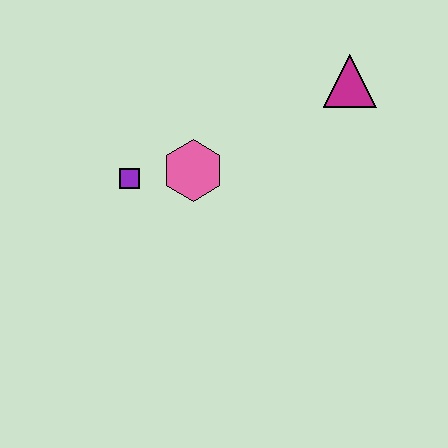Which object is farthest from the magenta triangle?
The purple square is farthest from the magenta triangle.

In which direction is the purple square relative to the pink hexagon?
The purple square is to the left of the pink hexagon.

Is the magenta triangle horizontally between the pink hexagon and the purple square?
No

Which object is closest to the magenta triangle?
The pink hexagon is closest to the magenta triangle.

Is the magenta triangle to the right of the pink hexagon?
Yes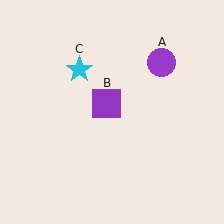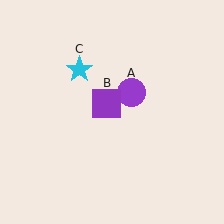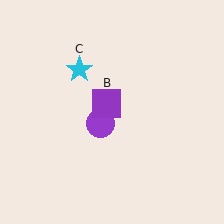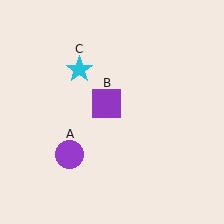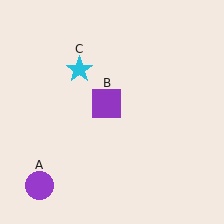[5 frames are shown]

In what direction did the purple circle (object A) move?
The purple circle (object A) moved down and to the left.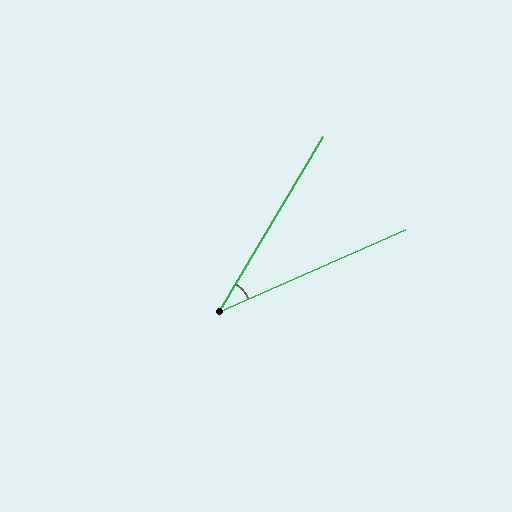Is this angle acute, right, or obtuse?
It is acute.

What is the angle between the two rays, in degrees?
Approximately 35 degrees.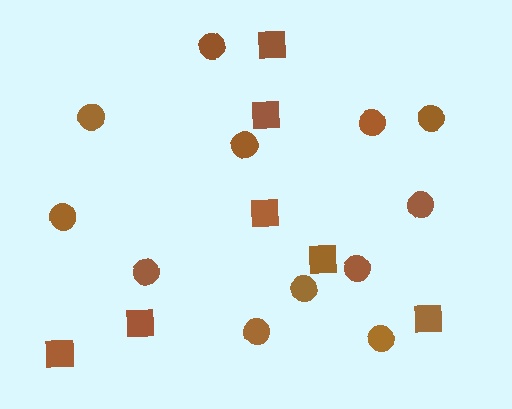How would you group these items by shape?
There are 2 groups: one group of squares (7) and one group of circles (12).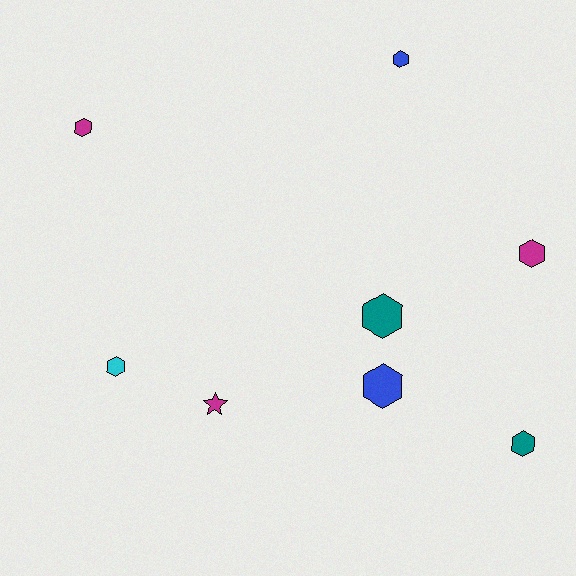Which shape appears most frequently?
Hexagon, with 7 objects.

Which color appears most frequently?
Magenta, with 3 objects.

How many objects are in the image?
There are 8 objects.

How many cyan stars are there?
There are no cyan stars.